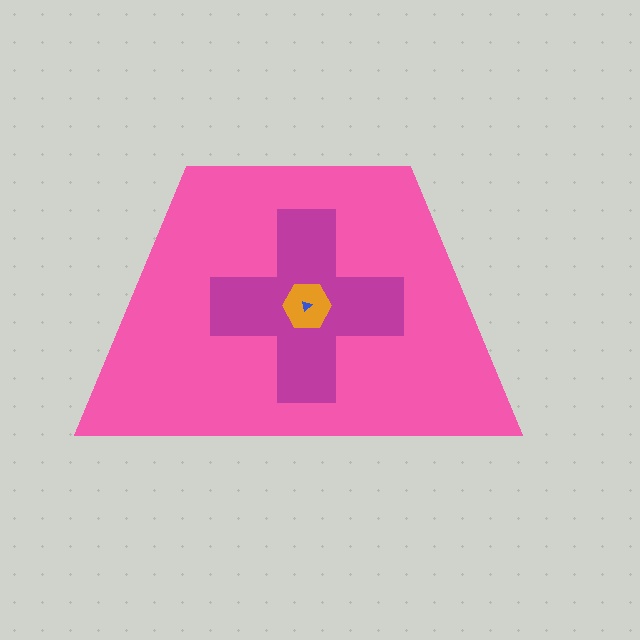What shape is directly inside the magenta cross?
The orange hexagon.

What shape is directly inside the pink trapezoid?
The magenta cross.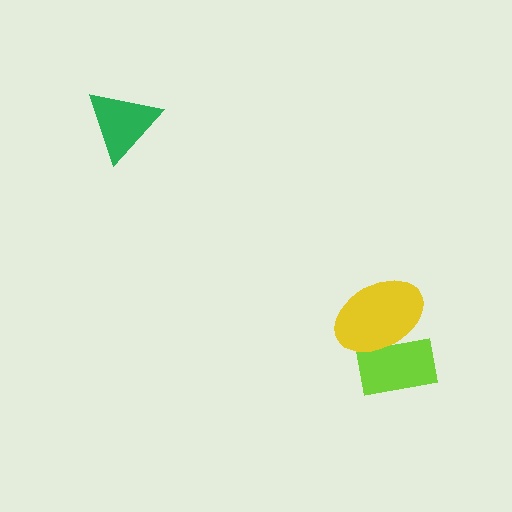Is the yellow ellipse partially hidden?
No, no other shape covers it.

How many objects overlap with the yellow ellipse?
1 object overlaps with the yellow ellipse.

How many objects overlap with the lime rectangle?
1 object overlaps with the lime rectangle.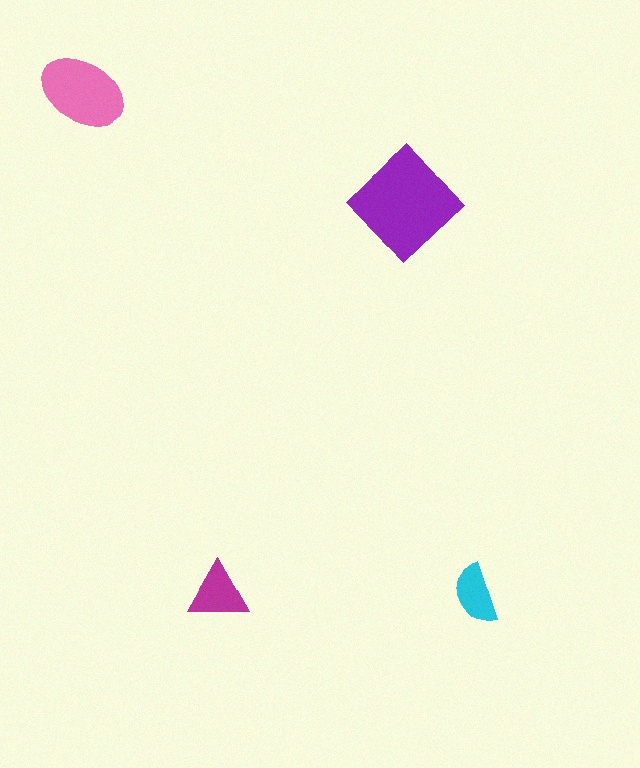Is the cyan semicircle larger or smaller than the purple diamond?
Smaller.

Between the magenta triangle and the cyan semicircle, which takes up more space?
The magenta triangle.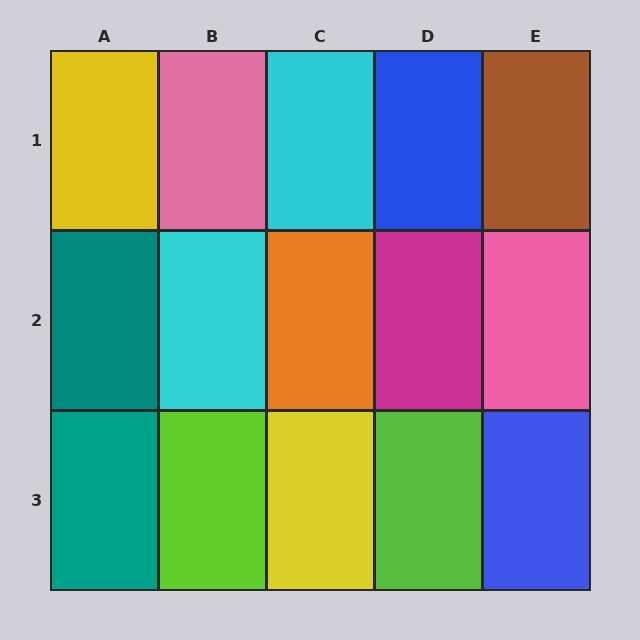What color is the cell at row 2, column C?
Orange.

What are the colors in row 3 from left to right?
Teal, lime, yellow, lime, blue.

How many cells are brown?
1 cell is brown.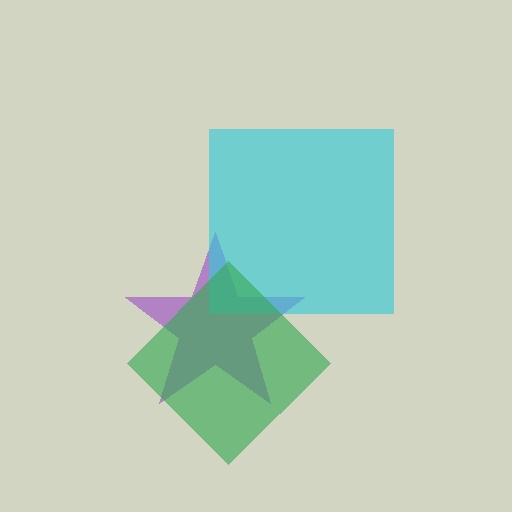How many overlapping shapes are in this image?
There are 3 overlapping shapes in the image.